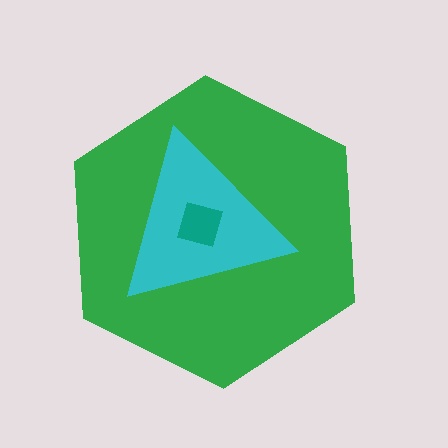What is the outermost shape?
The green hexagon.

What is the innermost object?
The teal square.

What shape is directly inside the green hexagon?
The cyan triangle.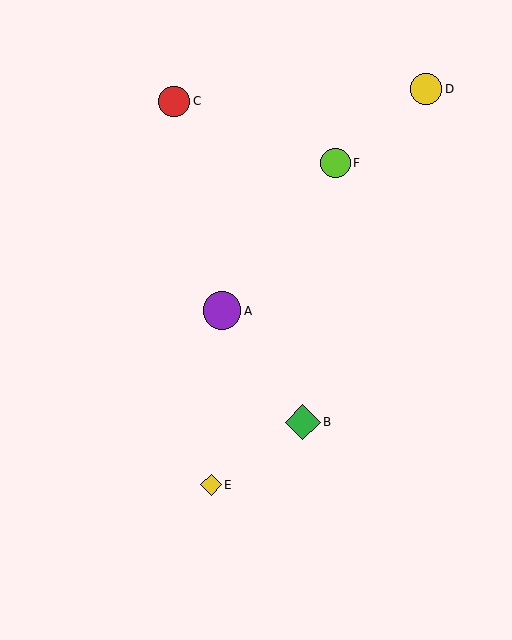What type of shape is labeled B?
Shape B is a green diamond.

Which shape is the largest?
The purple circle (labeled A) is the largest.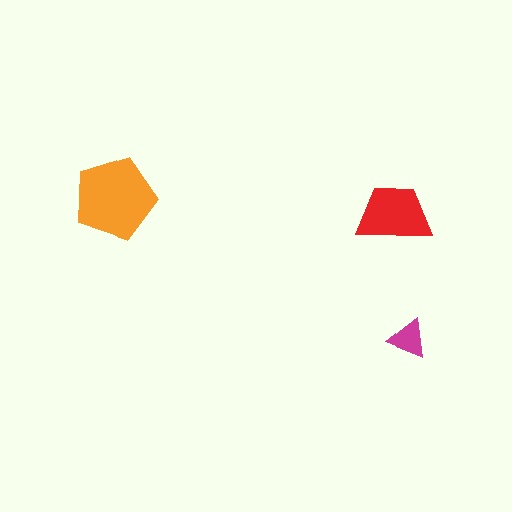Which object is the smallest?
The magenta triangle.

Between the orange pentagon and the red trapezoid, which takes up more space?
The orange pentagon.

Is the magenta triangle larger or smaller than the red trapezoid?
Smaller.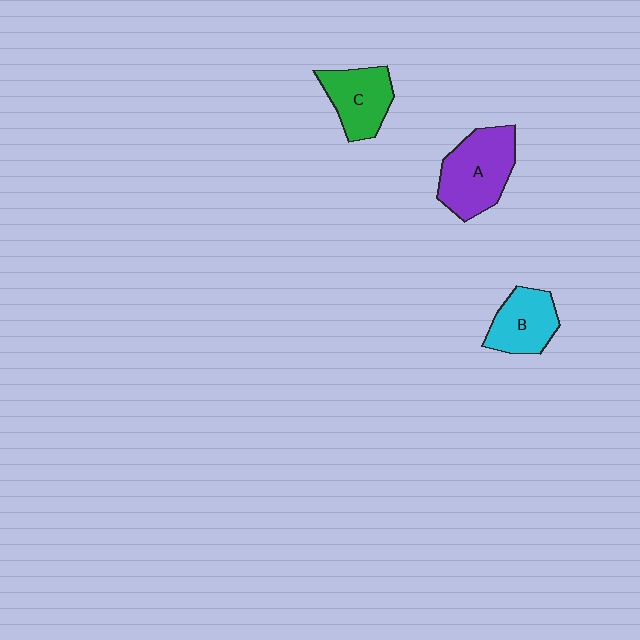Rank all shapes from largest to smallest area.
From largest to smallest: A (purple), C (green), B (cyan).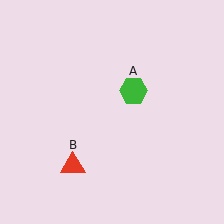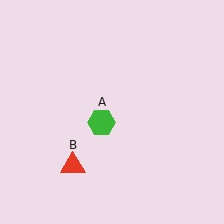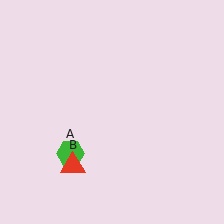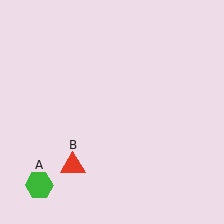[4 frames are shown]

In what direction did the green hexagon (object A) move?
The green hexagon (object A) moved down and to the left.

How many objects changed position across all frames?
1 object changed position: green hexagon (object A).